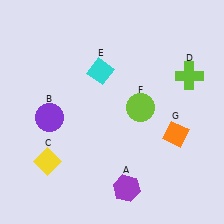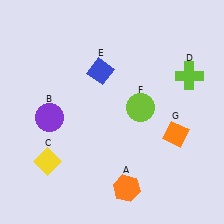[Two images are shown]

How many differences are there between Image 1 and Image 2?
There are 2 differences between the two images.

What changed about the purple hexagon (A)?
In Image 1, A is purple. In Image 2, it changed to orange.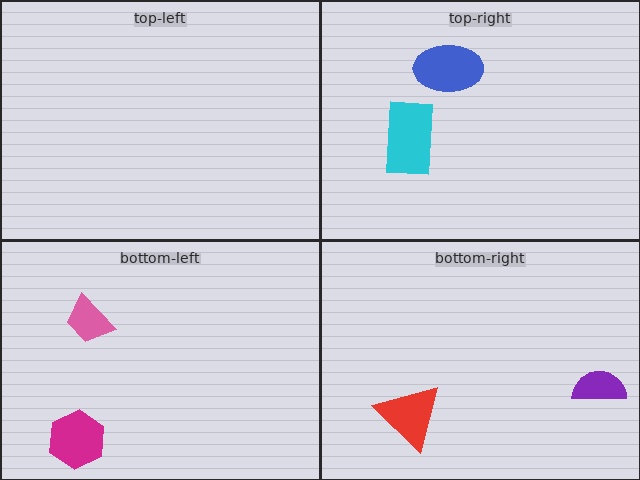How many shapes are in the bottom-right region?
2.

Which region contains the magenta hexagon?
The bottom-left region.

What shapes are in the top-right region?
The cyan rectangle, the blue ellipse.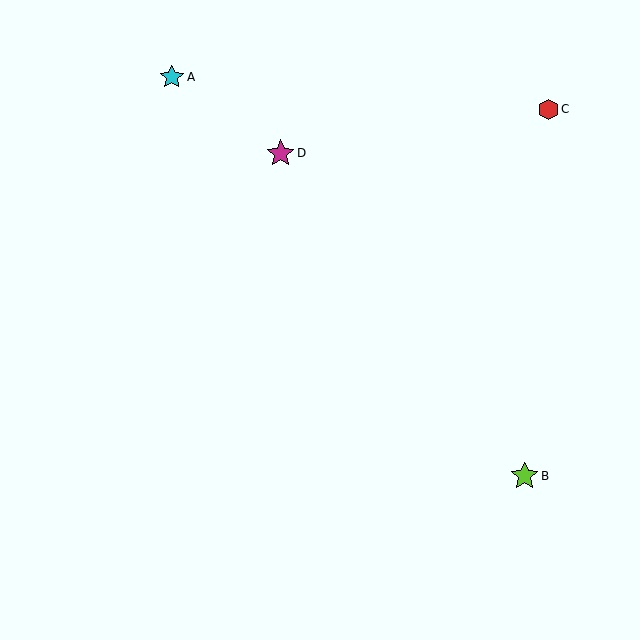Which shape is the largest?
The lime star (labeled B) is the largest.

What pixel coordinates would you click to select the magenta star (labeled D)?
Click at (281, 153) to select the magenta star D.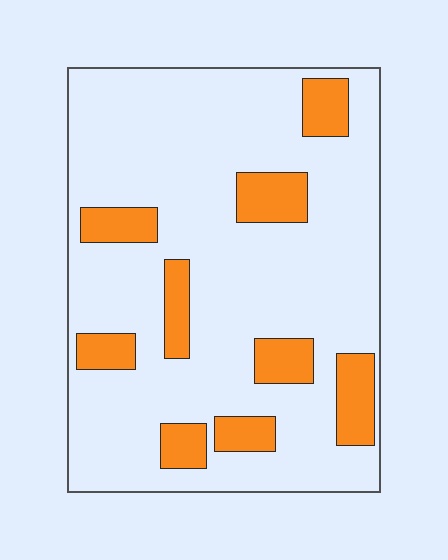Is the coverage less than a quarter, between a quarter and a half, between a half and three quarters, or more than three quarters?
Less than a quarter.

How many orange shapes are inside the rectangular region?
9.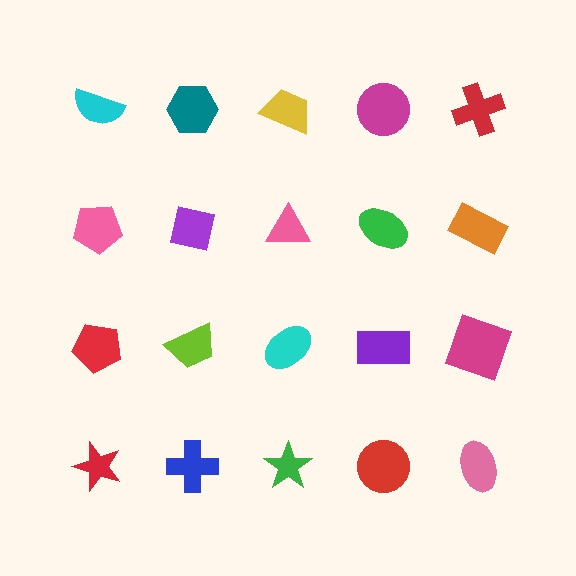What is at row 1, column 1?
A cyan semicircle.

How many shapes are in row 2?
5 shapes.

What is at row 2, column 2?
A purple square.